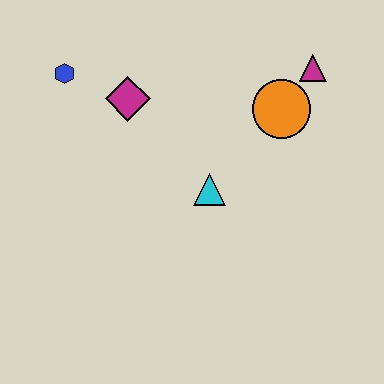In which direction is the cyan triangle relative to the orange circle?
The cyan triangle is below the orange circle.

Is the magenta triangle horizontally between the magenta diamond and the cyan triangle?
No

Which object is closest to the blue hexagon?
The magenta diamond is closest to the blue hexagon.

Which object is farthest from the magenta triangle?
The blue hexagon is farthest from the magenta triangle.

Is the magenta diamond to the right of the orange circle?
No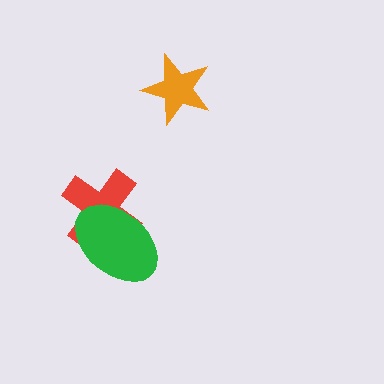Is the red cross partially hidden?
Yes, it is partially covered by another shape.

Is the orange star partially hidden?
No, no other shape covers it.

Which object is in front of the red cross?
The green ellipse is in front of the red cross.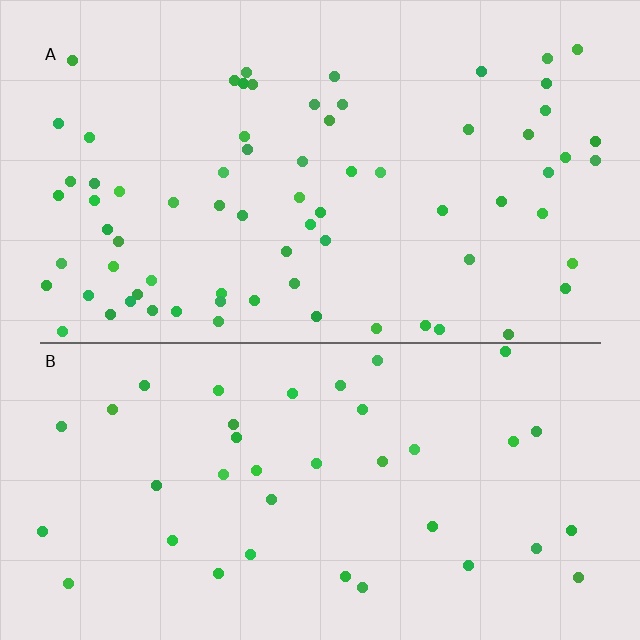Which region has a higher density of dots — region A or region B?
A (the top).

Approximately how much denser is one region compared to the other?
Approximately 1.9× — region A over region B.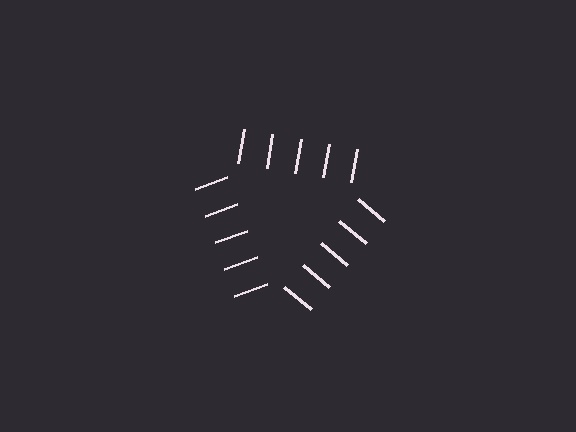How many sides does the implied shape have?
3 sides — the line-ends trace a triangle.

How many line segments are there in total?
15 — 5 along each of the 3 edges.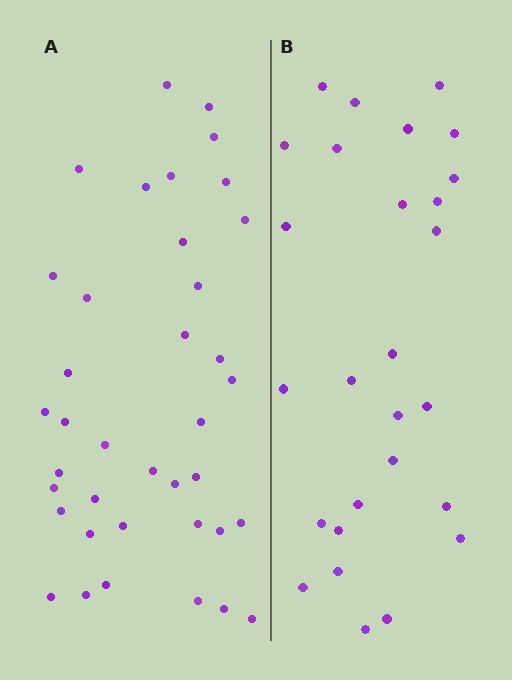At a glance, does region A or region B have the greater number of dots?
Region A (the left region) has more dots.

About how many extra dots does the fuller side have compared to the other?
Region A has roughly 12 or so more dots than region B.